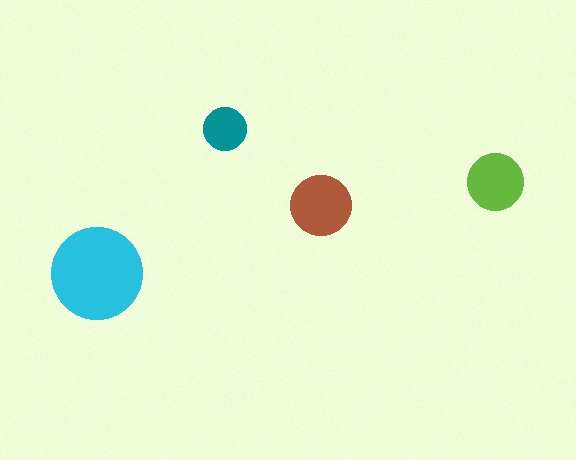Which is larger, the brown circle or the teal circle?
The brown one.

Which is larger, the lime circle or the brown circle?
The brown one.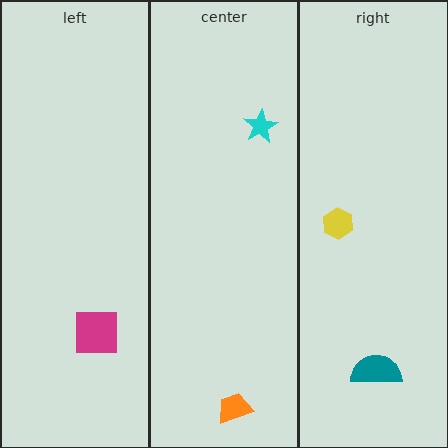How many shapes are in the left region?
1.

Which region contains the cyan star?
The center region.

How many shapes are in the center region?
2.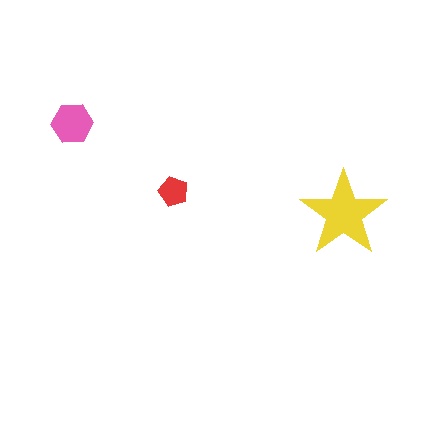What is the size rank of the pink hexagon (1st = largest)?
2nd.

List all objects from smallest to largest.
The red pentagon, the pink hexagon, the yellow star.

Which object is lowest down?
The yellow star is bottommost.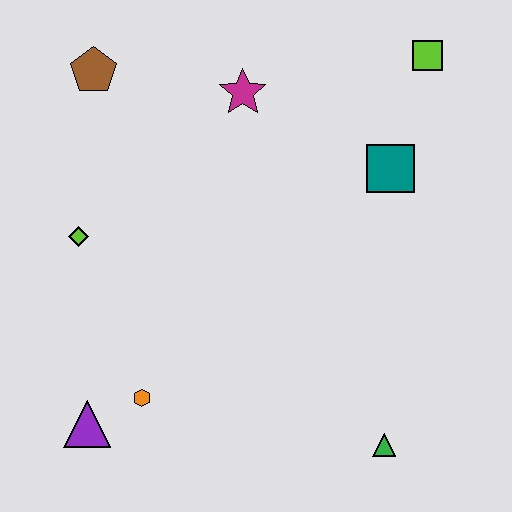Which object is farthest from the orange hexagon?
The lime square is farthest from the orange hexagon.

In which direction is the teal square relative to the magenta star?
The teal square is to the right of the magenta star.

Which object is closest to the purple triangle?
The orange hexagon is closest to the purple triangle.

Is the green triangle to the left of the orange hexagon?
No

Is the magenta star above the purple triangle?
Yes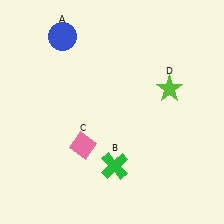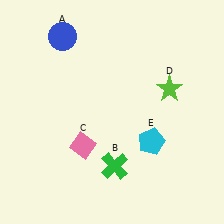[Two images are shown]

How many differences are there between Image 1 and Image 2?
There is 1 difference between the two images.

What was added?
A cyan pentagon (E) was added in Image 2.